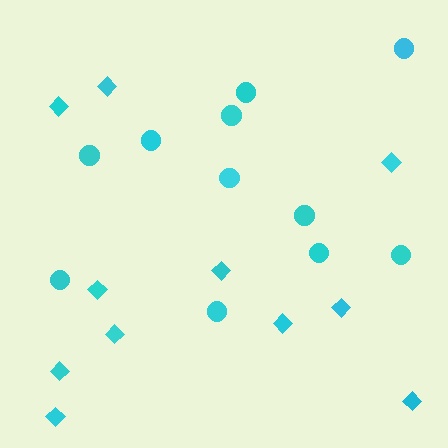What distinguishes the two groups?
There are 2 groups: one group of circles (11) and one group of diamonds (11).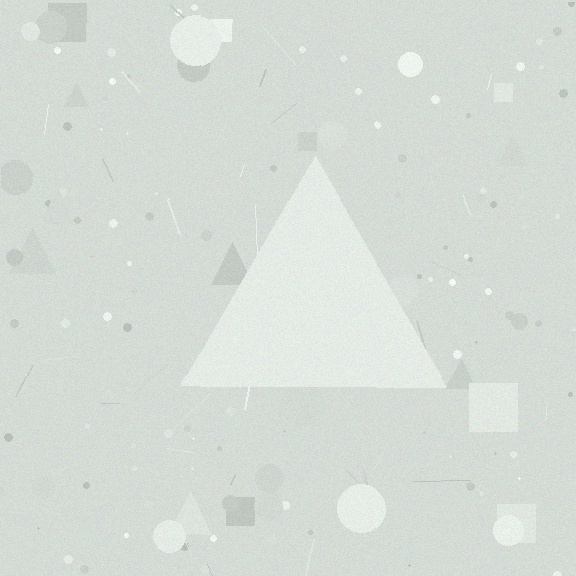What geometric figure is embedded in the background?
A triangle is embedded in the background.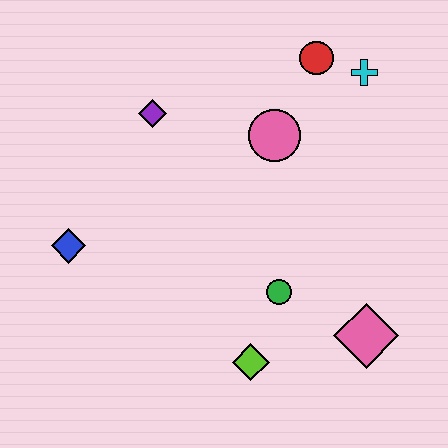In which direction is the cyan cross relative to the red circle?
The cyan cross is to the right of the red circle.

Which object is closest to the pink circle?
The red circle is closest to the pink circle.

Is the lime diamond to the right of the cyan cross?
No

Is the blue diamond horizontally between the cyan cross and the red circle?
No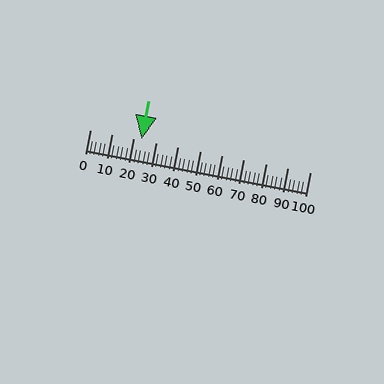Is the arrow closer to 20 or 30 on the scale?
The arrow is closer to 20.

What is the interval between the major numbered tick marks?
The major tick marks are spaced 10 units apart.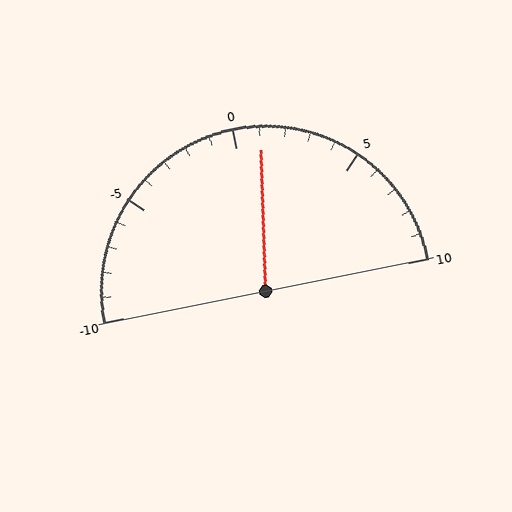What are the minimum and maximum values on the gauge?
The gauge ranges from -10 to 10.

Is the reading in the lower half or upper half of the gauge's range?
The reading is in the upper half of the range (-10 to 10).